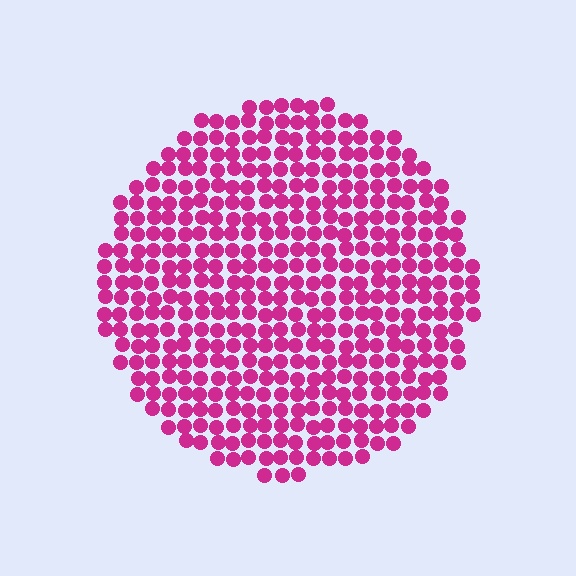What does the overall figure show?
The overall figure shows a circle.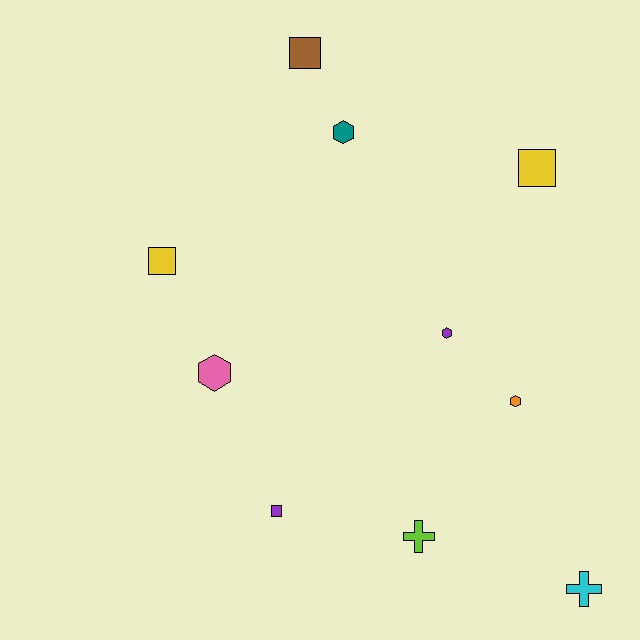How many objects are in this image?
There are 10 objects.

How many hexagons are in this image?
There are 4 hexagons.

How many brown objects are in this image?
There is 1 brown object.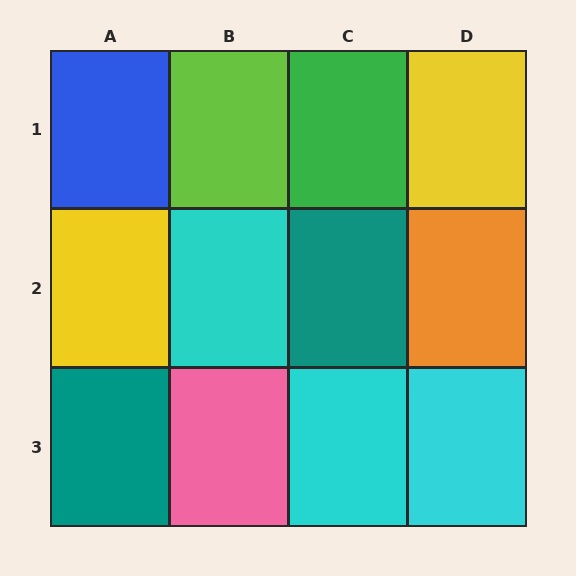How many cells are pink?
1 cell is pink.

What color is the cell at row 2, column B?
Cyan.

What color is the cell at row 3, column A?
Teal.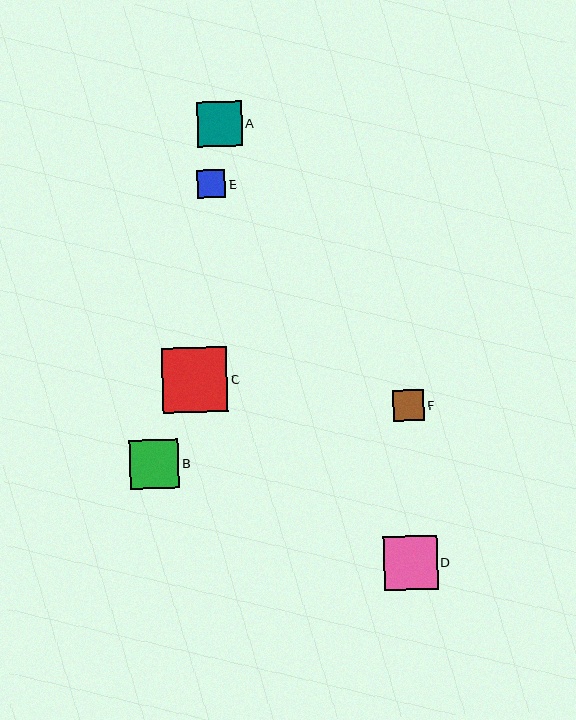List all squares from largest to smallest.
From largest to smallest: C, D, B, A, F, E.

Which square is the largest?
Square C is the largest with a size of approximately 65 pixels.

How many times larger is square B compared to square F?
Square B is approximately 1.6 times the size of square F.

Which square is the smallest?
Square E is the smallest with a size of approximately 28 pixels.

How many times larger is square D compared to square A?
Square D is approximately 1.2 times the size of square A.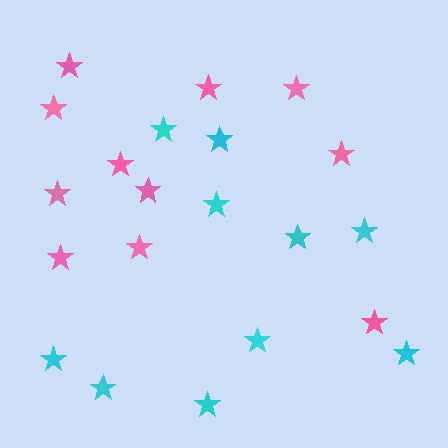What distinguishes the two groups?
There are 2 groups: one group of cyan stars (10) and one group of pink stars (11).